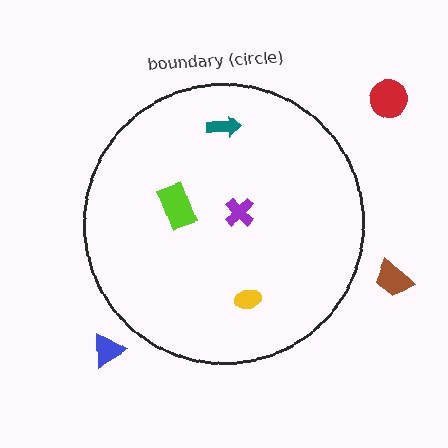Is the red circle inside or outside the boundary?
Outside.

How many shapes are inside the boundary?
4 inside, 3 outside.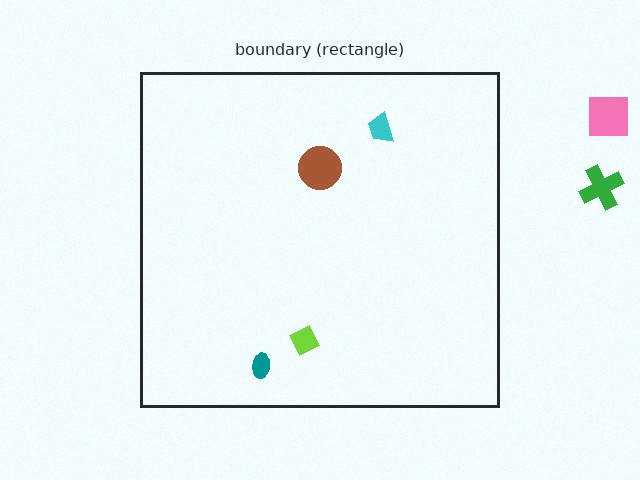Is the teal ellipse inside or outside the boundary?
Inside.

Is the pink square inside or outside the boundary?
Outside.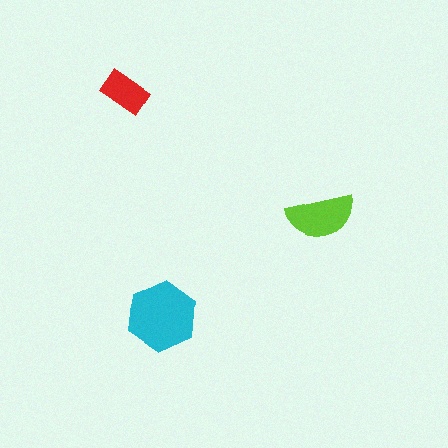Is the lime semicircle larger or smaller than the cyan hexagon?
Smaller.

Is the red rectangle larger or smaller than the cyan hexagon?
Smaller.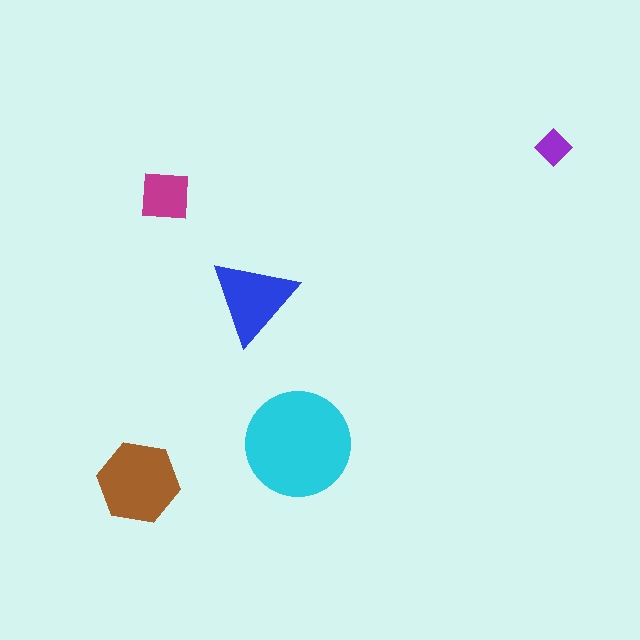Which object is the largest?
The cyan circle.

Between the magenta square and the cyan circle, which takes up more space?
The cyan circle.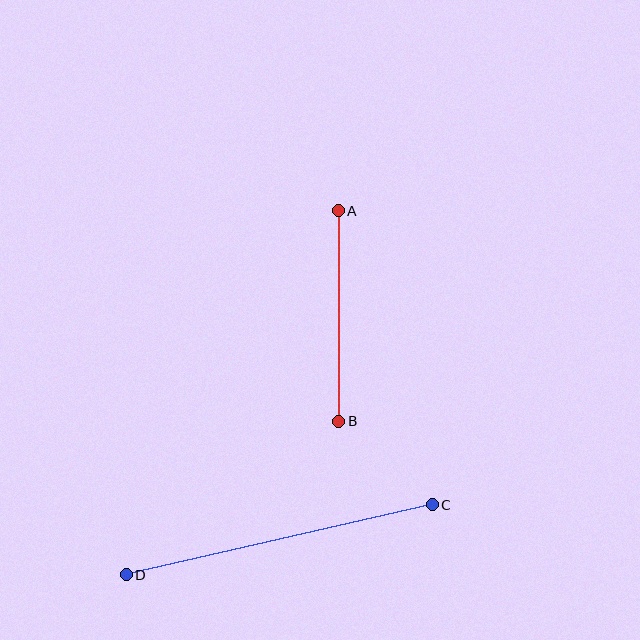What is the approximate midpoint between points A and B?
The midpoint is at approximately (338, 316) pixels.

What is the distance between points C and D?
The distance is approximately 314 pixels.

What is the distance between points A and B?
The distance is approximately 211 pixels.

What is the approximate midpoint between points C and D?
The midpoint is at approximately (279, 540) pixels.